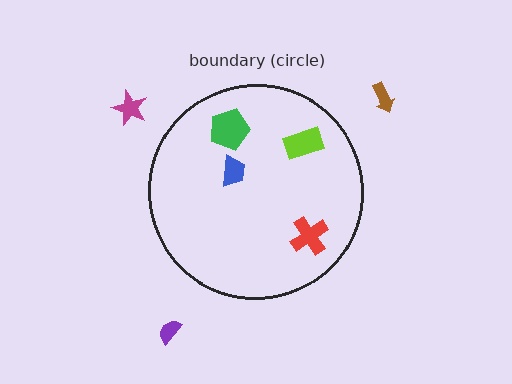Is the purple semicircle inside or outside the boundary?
Outside.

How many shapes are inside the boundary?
4 inside, 3 outside.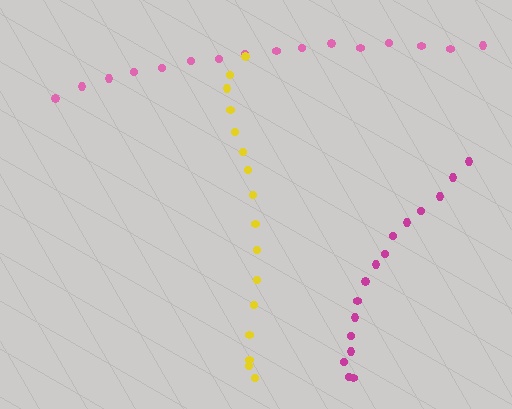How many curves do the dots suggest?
There are 3 distinct paths.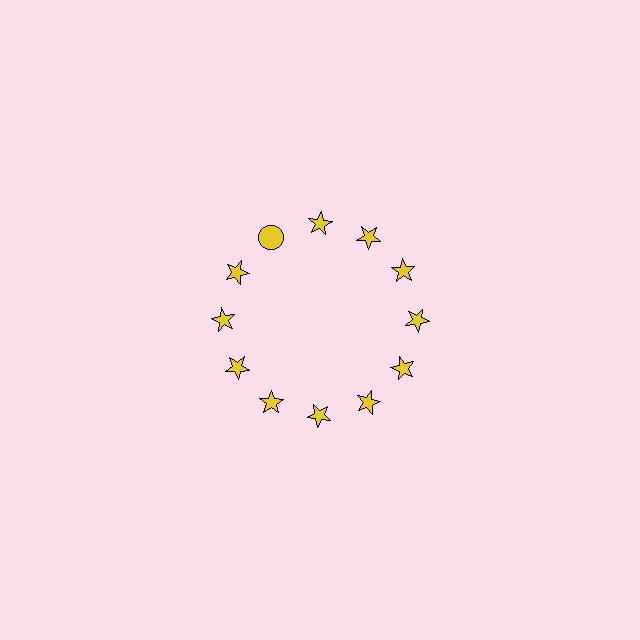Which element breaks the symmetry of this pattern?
The yellow circle at roughly the 11 o'clock position breaks the symmetry. All other shapes are yellow stars.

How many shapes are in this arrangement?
There are 12 shapes arranged in a ring pattern.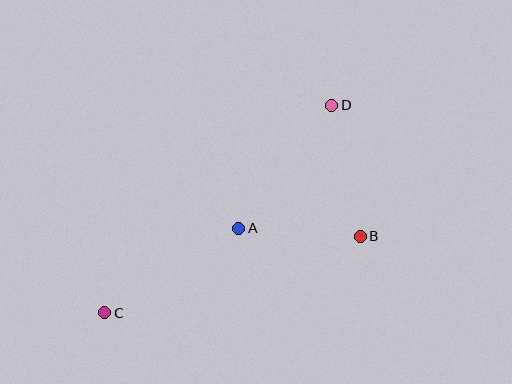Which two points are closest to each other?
Points A and B are closest to each other.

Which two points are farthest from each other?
Points C and D are farthest from each other.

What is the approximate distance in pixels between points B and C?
The distance between B and C is approximately 267 pixels.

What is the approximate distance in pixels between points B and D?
The distance between B and D is approximately 134 pixels.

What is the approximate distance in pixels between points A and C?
The distance between A and C is approximately 159 pixels.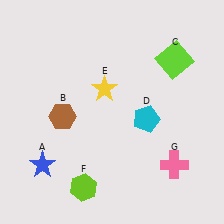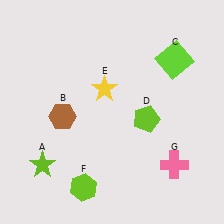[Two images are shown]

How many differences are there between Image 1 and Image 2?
There are 2 differences between the two images.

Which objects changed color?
A changed from blue to lime. D changed from cyan to lime.